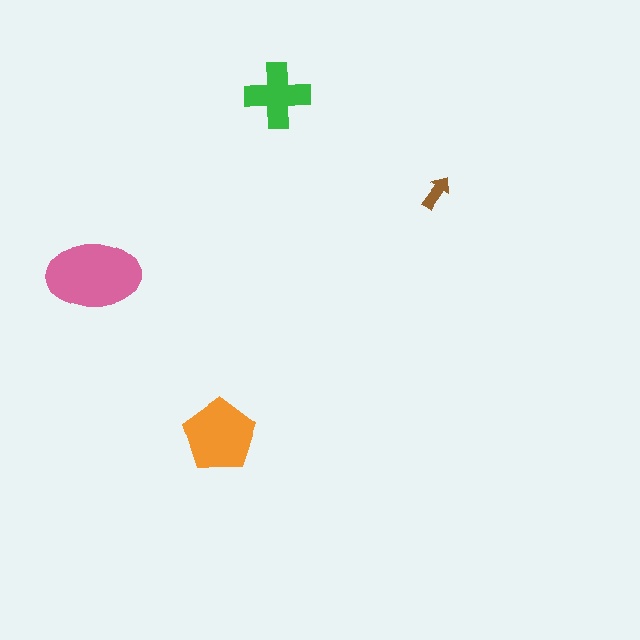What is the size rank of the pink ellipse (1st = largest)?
1st.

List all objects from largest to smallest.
The pink ellipse, the orange pentagon, the green cross, the brown arrow.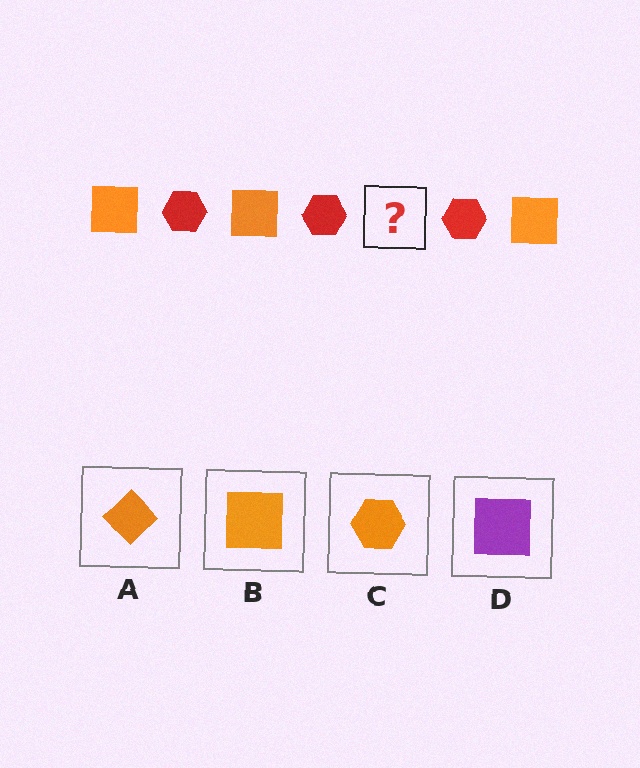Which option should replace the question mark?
Option B.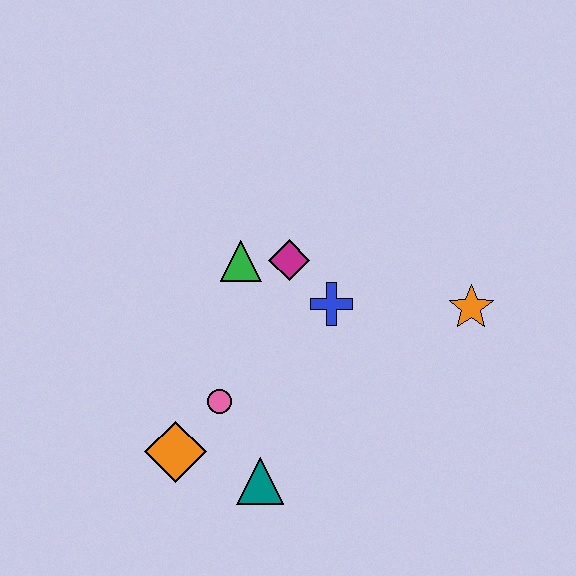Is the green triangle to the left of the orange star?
Yes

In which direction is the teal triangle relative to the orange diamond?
The teal triangle is to the right of the orange diamond.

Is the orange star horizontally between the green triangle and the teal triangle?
No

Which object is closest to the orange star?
The blue cross is closest to the orange star.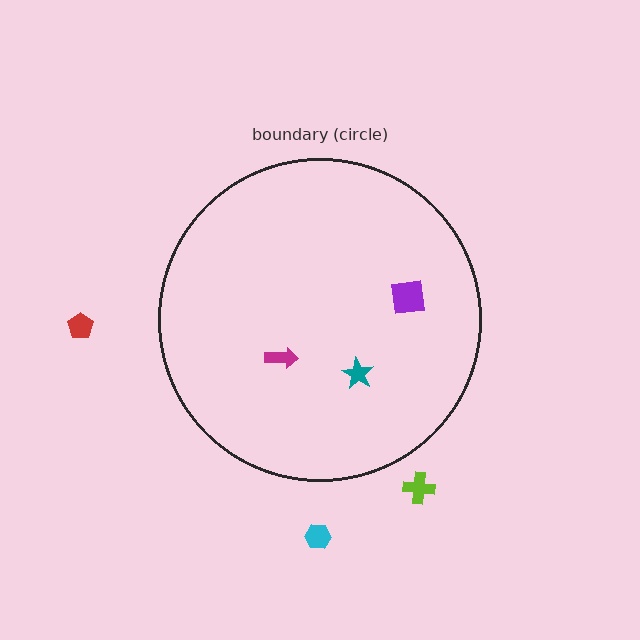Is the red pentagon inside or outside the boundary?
Outside.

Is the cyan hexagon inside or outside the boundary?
Outside.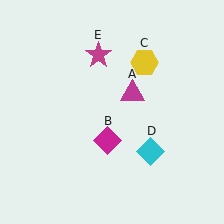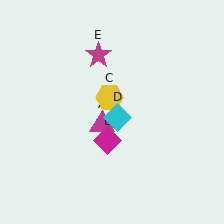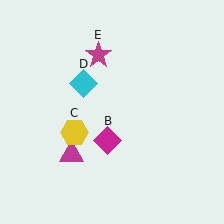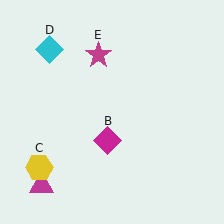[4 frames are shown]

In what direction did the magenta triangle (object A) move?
The magenta triangle (object A) moved down and to the left.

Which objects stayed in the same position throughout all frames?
Magenta diamond (object B) and magenta star (object E) remained stationary.